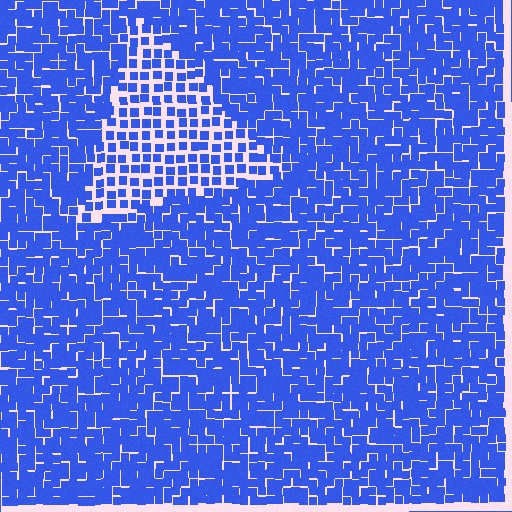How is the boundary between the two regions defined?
The boundary is defined by a change in element density (approximately 1.9x ratio). All elements are the same color, size, and shape.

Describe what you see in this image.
The image contains small blue elements arranged at two different densities. A triangle-shaped region is visible where the elements are less densely packed than the surrounding area.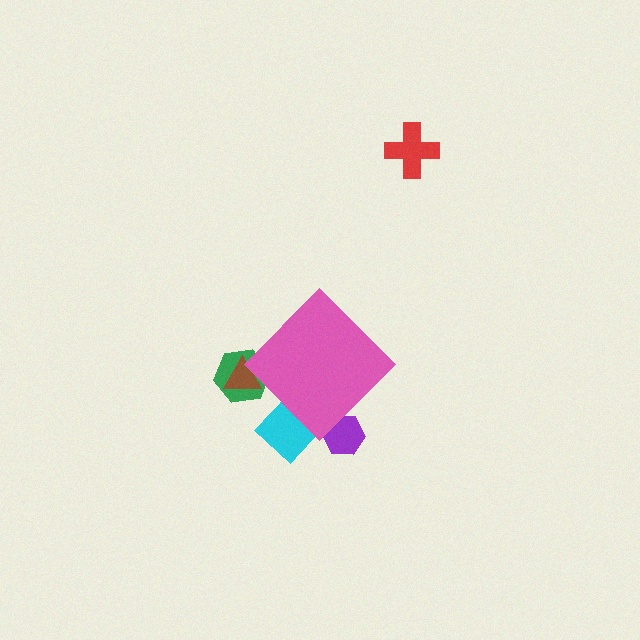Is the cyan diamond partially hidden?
Yes, the cyan diamond is partially hidden behind the pink diamond.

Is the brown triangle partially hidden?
Yes, the brown triangle is partially hidden behind the pink diamond.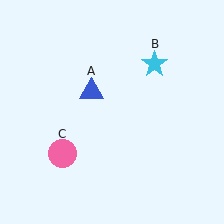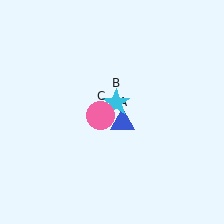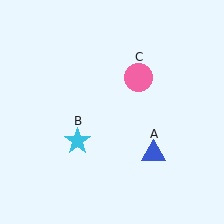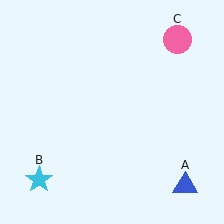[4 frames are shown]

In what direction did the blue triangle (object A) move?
The blue triangle (object A) moved down and to the right.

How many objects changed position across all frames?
3 objects changed position: blue triangle (object A), cyan star (object B), pink circle (object C).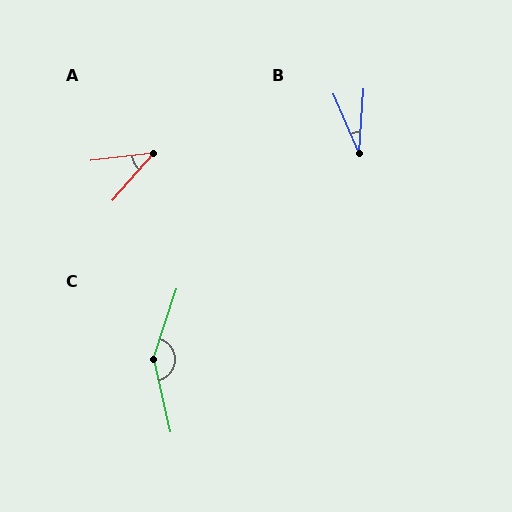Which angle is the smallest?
B, at approximately 27 degrees.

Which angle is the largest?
C, at approximately 148 degrees.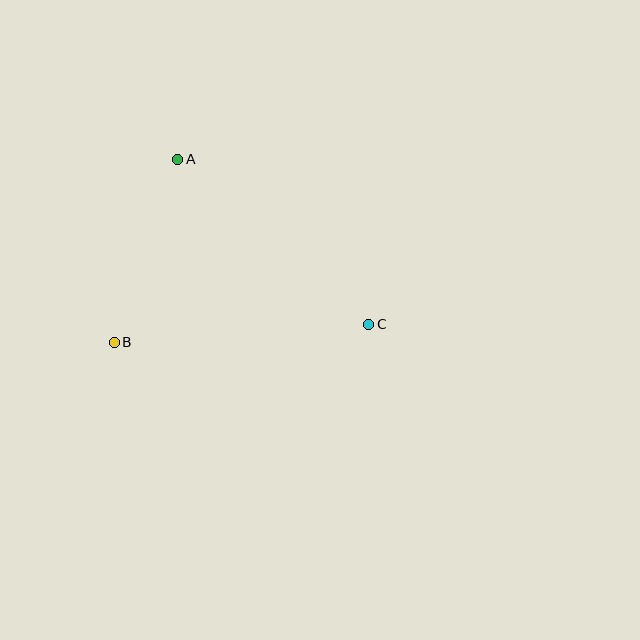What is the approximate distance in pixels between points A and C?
The distance between A and C is approximately 252 pixels.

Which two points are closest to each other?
Points A and B are closest to each other.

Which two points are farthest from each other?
Points B and C are farthest from each other.